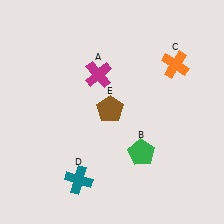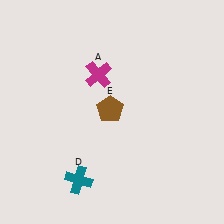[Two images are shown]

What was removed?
The orange cross (C), the green pentagon (B) were removed in Image 2.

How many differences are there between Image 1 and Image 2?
There are 2 differences between the two images.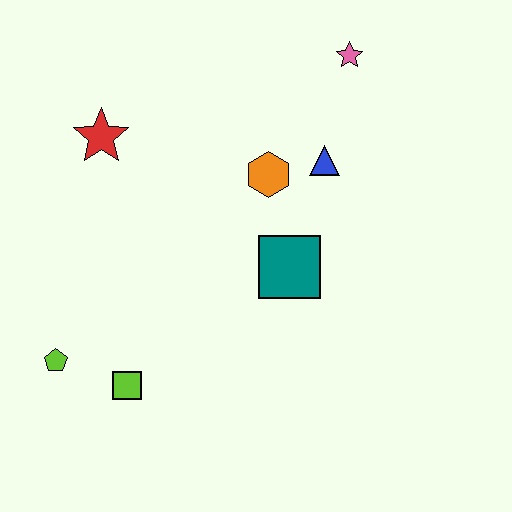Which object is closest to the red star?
The orange hexagon is closest to the red star.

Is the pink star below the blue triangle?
No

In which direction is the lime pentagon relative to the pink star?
The lime pentagon is below the pink star.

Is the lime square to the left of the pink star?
Yes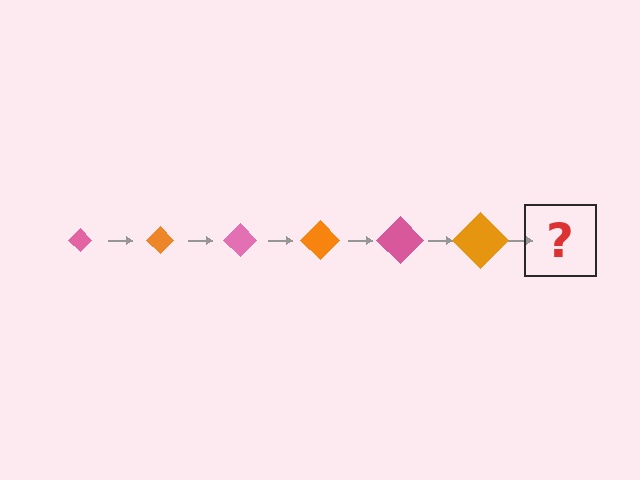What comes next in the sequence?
The next element should be a pink diamond, larger than the previous one.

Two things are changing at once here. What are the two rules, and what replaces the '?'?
The two rules are that the diamond grows larger each step and the color cycles through pink and orange. The '?' should be a pink diamond, larger than the previous one.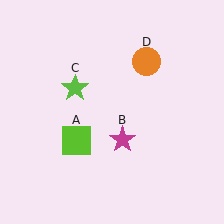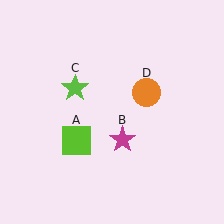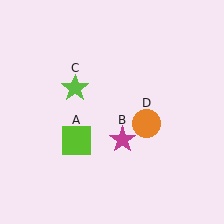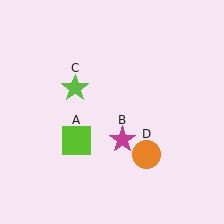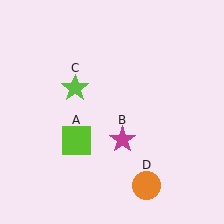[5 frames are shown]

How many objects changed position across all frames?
1 object changed position: orange circle (object D).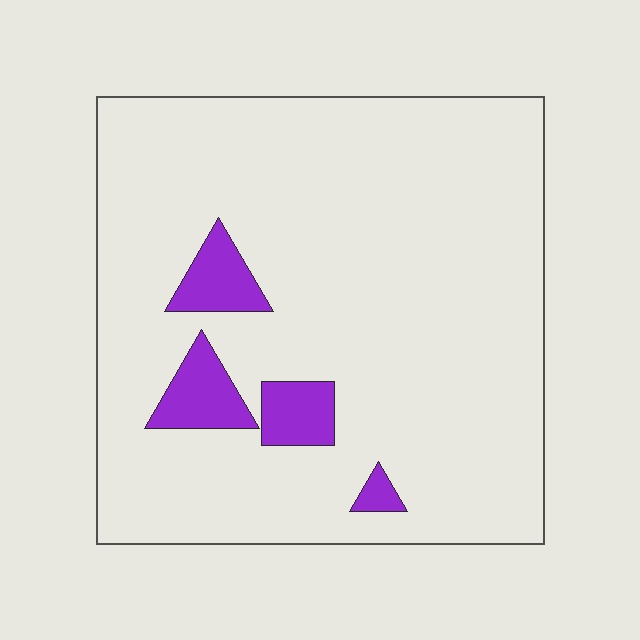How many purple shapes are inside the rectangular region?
4.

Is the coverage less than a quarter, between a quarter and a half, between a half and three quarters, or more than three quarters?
Less than a quarter.